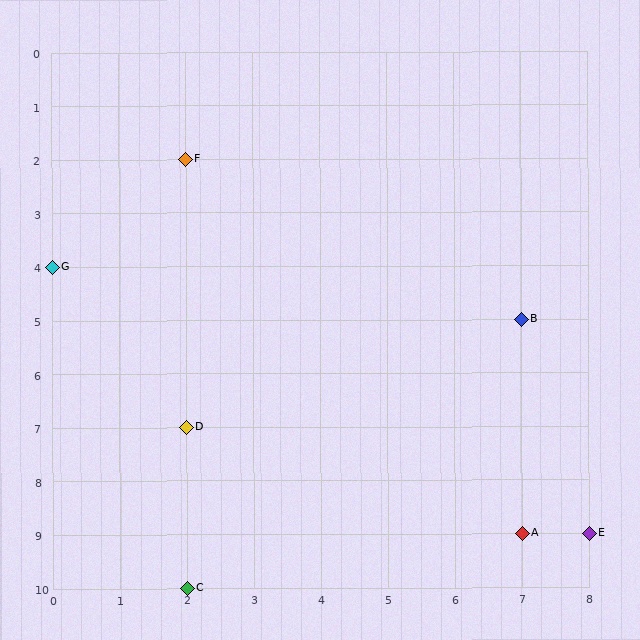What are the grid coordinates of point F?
Point F is at grid coordinates (2, 2).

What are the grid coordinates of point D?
Point D is at grid coordinates (2, 7).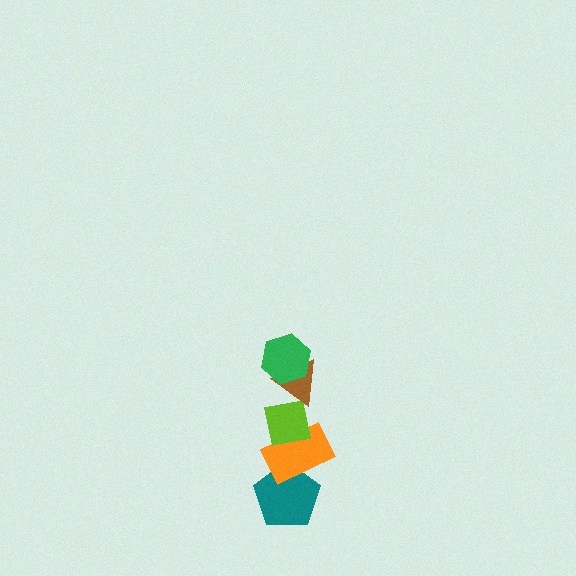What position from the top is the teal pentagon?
The teal pentagon is 5th from the top.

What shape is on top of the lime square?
The brown triangle is on top of the lime square.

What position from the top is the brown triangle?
The brown triangle is 2nd from the top.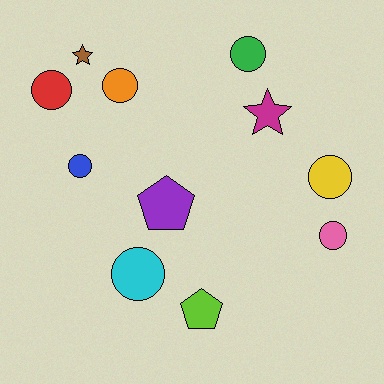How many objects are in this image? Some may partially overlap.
There are 11 objects.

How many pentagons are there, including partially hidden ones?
There are 2 pentagons.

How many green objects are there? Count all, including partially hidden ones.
There is 1 green object.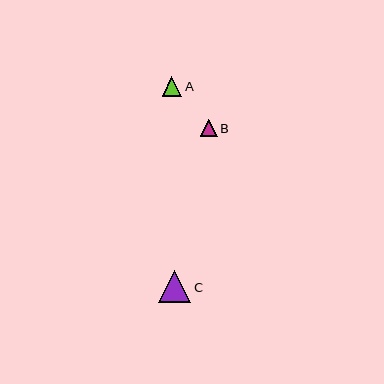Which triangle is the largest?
Triangle C is the largest with a size of approximately 32 pixels.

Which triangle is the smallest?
Triangle B is the smallest with a size of approximately 17 pixels.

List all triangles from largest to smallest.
From largest to smallest: C, A, B.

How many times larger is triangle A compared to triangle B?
Triangle A is approximately 1.1 times the size of triangle B.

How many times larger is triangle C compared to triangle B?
Triangle C is approximately 1.9 times the size of triangle B.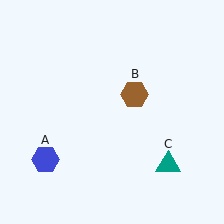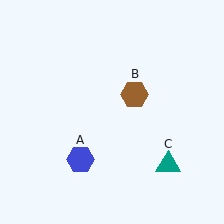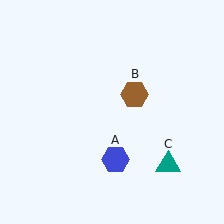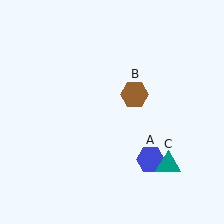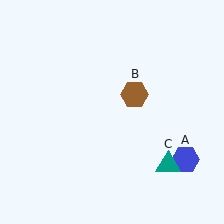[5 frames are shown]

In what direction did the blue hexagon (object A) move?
The blue hexagon (object A) moved right.